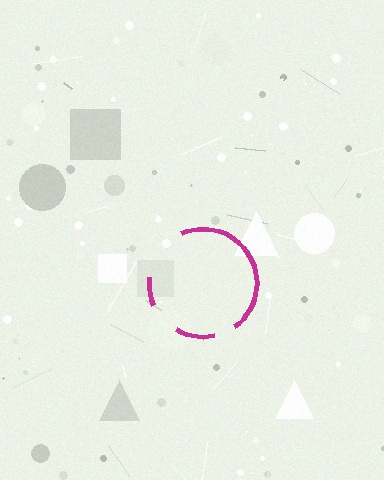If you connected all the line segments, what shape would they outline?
They would outline a circle.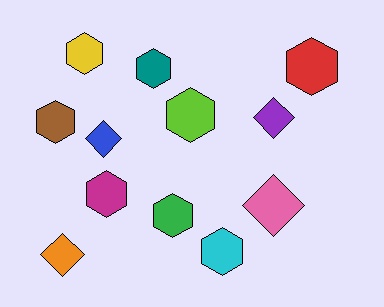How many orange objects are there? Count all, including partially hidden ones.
There is 1 orange object.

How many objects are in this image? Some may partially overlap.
There are 12 objects.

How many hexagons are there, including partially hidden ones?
There are 8 hexagons.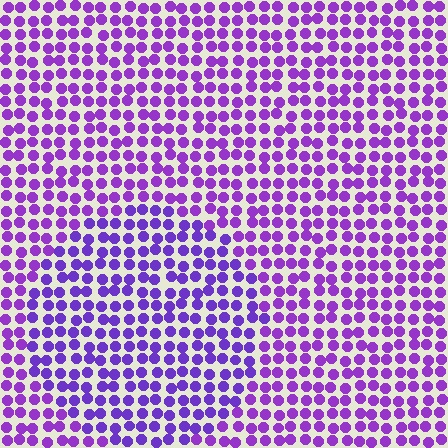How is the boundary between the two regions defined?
The boundary is defined purely by a slight shift in hue (about 17 degrees). Spacing, size, and orientation are identical on both sides.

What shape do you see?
I see a circle.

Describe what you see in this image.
The image is filled with small purple elements in a uniform arrangement. A circle-shaped region is visible where the elements are tinted to a slightly different hue, forming a subtle color boundary.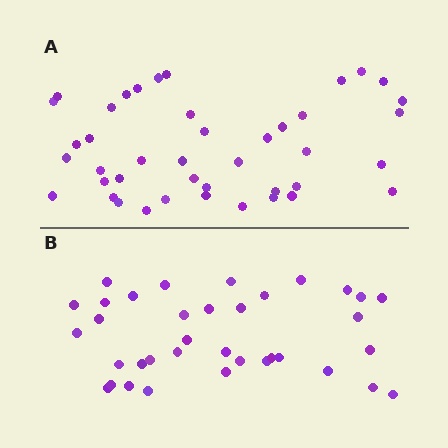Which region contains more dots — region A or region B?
Region A (the top region) has more dots.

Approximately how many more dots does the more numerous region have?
Region A has about 6 more dots than region B.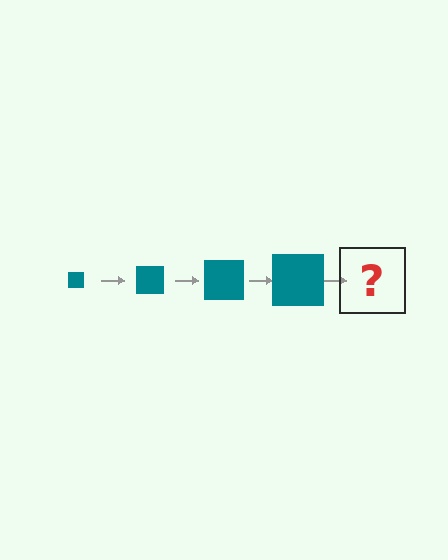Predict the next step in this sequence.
The next step is a teal square, larger than the previous one.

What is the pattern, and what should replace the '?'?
The pattern is that the square gets progressively larger each step. The '?' should be a teal square, larger than the previous one.